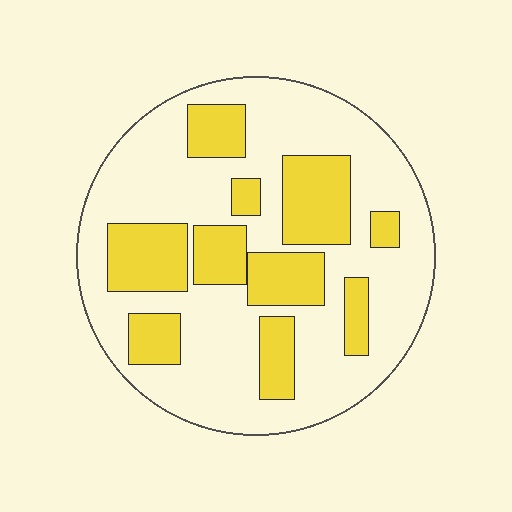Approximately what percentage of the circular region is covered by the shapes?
Approximately 30%.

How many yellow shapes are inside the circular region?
10.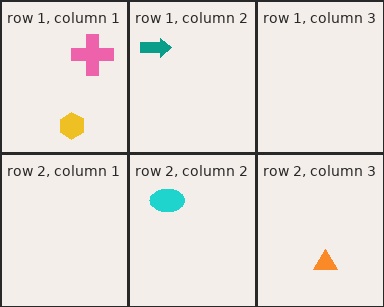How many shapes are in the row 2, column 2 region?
1.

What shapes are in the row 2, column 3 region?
The orange triangle.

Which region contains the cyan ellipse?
The row 2, column 2 region.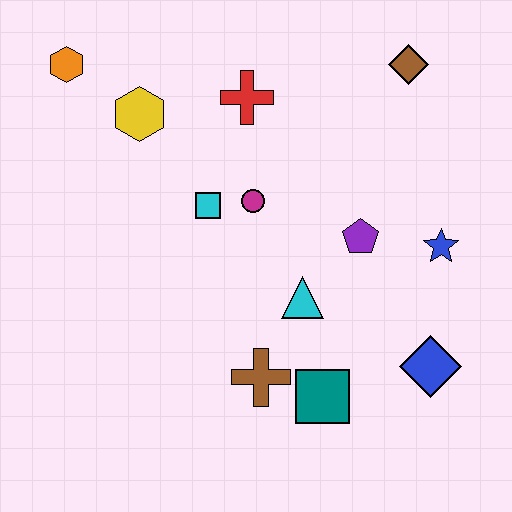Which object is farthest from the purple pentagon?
The orange hexagon is farthest from the purple pentagon.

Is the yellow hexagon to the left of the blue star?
Yes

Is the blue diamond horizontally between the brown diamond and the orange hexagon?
No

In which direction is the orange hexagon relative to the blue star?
The orange hexagon is to the left of the blue star.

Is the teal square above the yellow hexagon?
No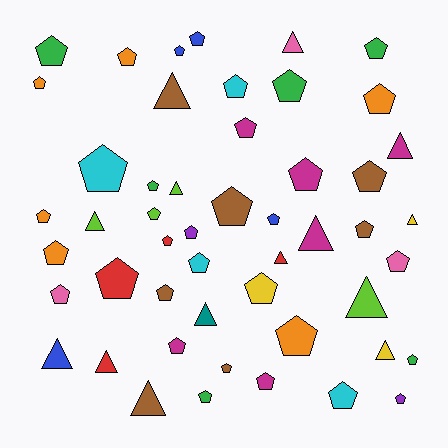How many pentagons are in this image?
There are 36 pentagons.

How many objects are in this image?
There are 50 objects.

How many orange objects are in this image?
There are 6 orange objects.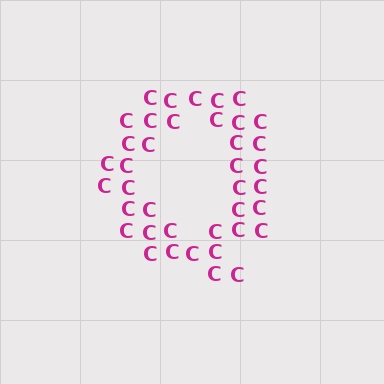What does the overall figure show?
The overall figure shows the letter Q.